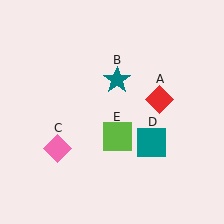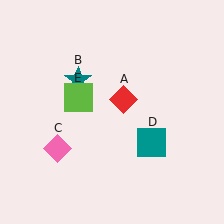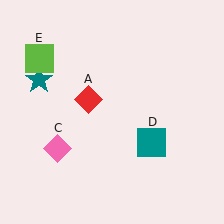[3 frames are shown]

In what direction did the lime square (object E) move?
The lime square (object E) moved up and to the left.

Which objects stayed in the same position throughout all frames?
Pink diamond (object C) and teal square (object D) remained stationary.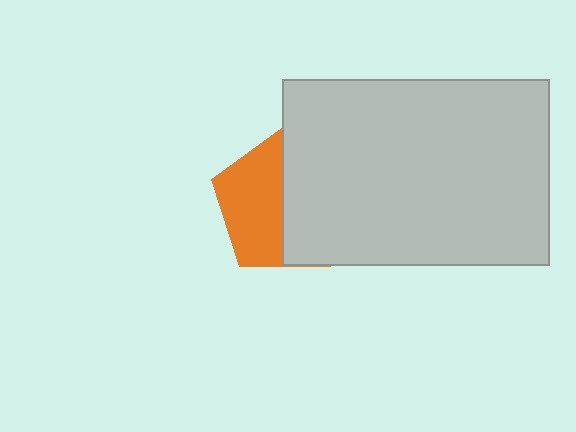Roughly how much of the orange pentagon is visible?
About half of it is visible (roughly 47%).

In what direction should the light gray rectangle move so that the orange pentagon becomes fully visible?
The light gray rectangle should move right. That is the shortest direction to clear the overlap and leave the orange pentagon fully visible.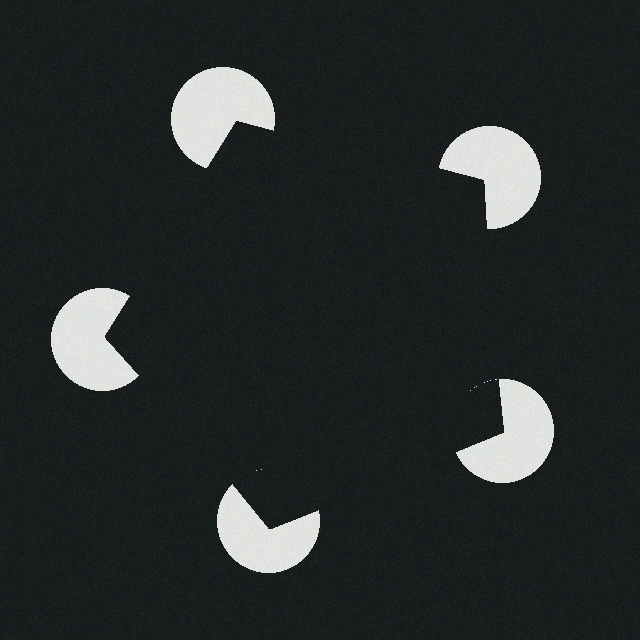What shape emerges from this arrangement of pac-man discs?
An illusory pentagon — its edges are inferred from the aligned wedge cuts in the pac-man discs, not physically drawn.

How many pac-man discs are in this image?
There are 5 — one at each vertex of the illusory pentagon.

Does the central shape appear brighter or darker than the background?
It typically appears slightly darker than the background, even though no actual brightness change is drawn.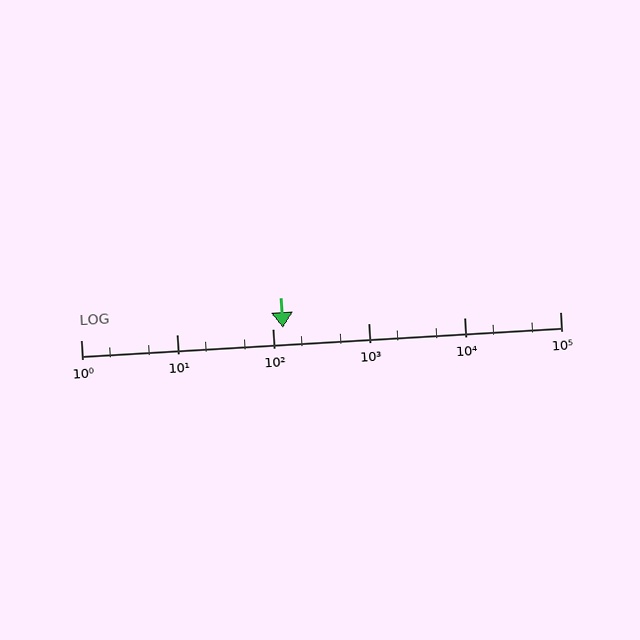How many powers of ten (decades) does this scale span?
The scale spans 5 decades, from 1 to 100000.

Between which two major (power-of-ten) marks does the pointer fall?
The pointer is between 100 and 1000.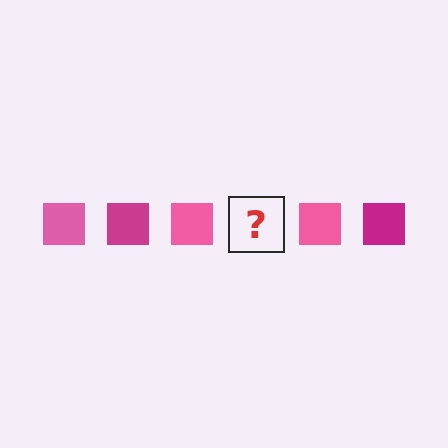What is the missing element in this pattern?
The missing element is a magenta square.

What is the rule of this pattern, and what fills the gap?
The rule is that the pattern cycles through pink, magenta squares. The gap should be filled with a magenta square.